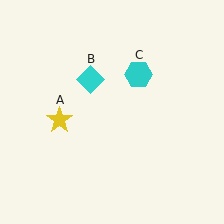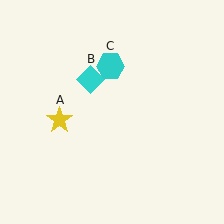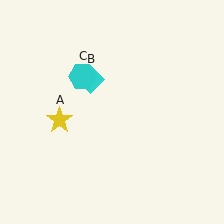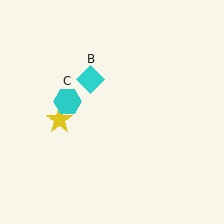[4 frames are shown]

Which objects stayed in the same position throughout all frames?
Yellow star (object A) and cyan diamond (object B) remained stationary.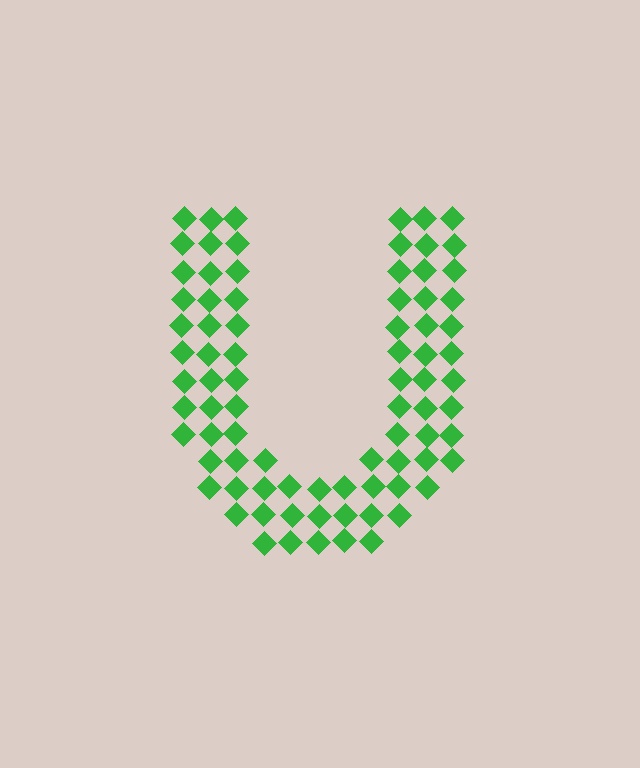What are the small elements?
The small elements are diamonds.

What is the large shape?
The large shape is the letter U.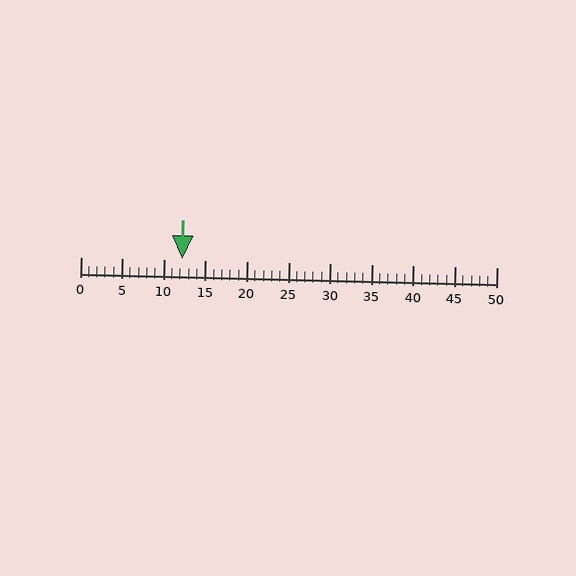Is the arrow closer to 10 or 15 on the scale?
The arrow is closer to 10.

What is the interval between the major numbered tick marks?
The major tick marks are spaced 5 units apart.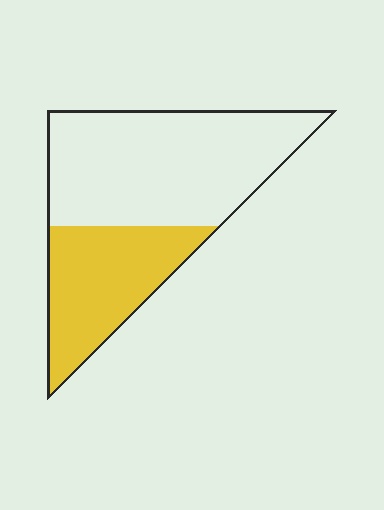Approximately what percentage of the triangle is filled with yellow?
Approximately 35%.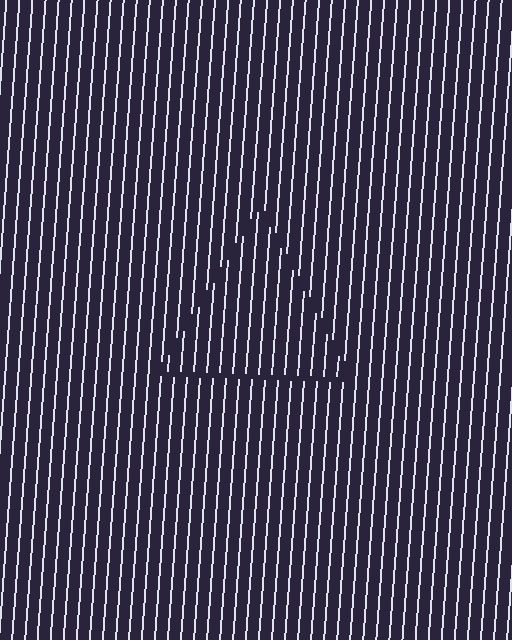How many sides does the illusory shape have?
3 sides — the line-ends trace a triangle.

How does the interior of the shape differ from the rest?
The interior of the shape contains the same grating, shifted by half a period — the contour is defined by the phase discontinuity where line-ends from the inner and outer gratings abut.